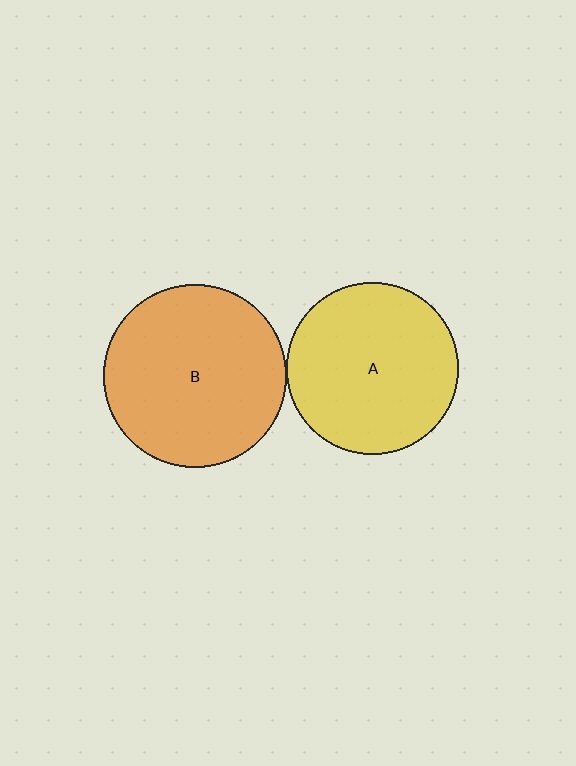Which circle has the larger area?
Circle B (orange).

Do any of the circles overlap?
No, none of the circles overlap.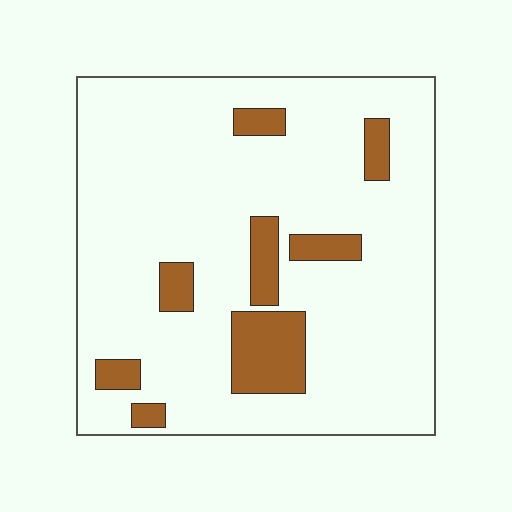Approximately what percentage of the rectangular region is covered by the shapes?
Approximately 15%.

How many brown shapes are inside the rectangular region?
8.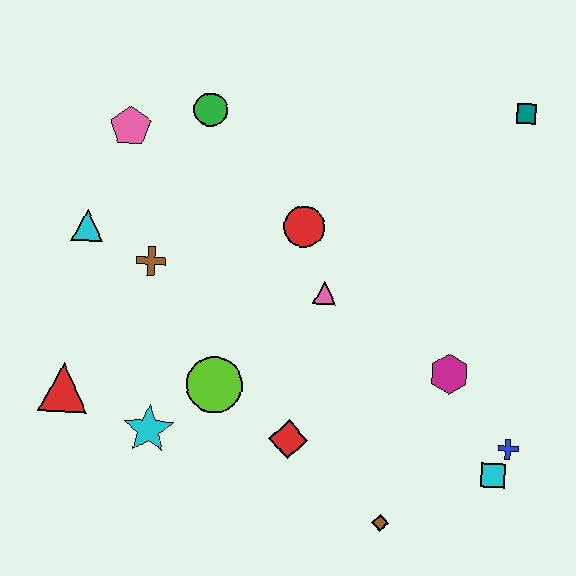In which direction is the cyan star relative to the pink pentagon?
The cyan star is below the pink pentagon.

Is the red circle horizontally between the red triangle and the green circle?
No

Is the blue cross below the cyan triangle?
Yes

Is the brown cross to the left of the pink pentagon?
No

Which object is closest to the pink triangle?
The red circle is closest to the pink triangle.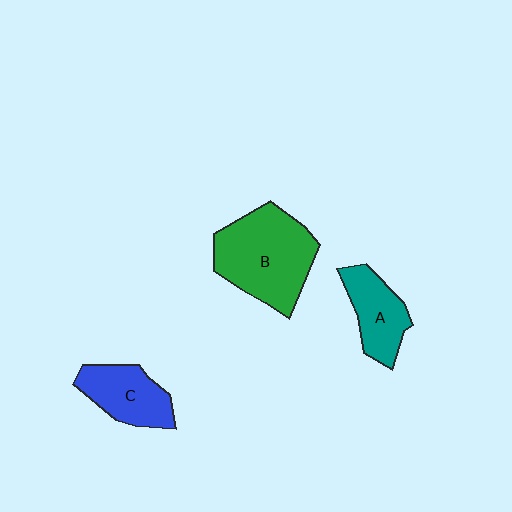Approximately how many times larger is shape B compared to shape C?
Approximately 1.7 times.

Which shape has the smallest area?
Shape A (teal).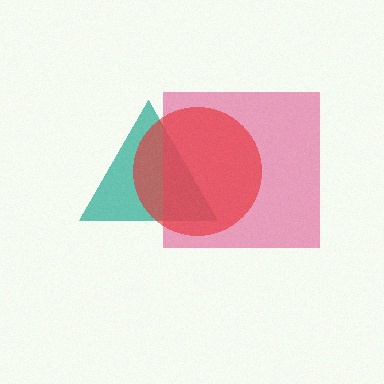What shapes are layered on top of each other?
The layered shapes are: a teal triangle, a pink square, a red circle.